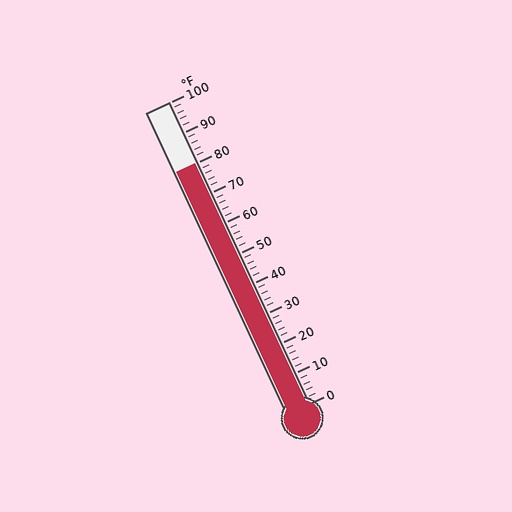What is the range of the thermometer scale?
The thermometer scale ranges from 0°F to 100°F.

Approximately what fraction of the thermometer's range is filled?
The thermometer is filled to approximately 80% of its range.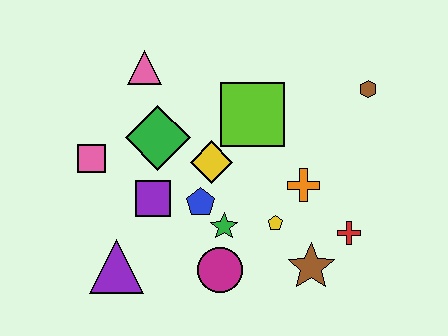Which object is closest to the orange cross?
The yellow pentagon is closest to the orange cross.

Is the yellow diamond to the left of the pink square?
No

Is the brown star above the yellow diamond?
No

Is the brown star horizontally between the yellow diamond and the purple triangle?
No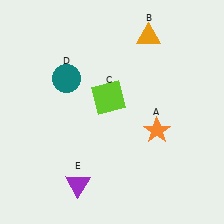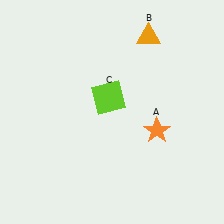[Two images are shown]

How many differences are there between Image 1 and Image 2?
There are 2 differences between the two images.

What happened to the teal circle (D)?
The teal circle (D) was removed in Image 2. It was in the top-left area of Image 1.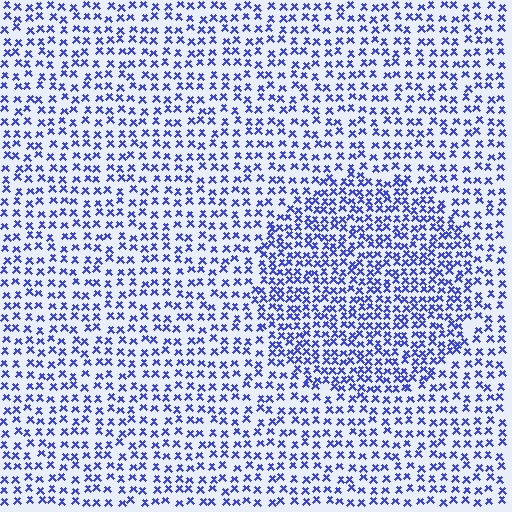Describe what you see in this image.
The image contains small blue elements arranged at two different densities. A circle-shaped region is visible where the elements are more densely packed than the surrounding area.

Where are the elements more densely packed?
The elements are more densely packed inside the circle boundary.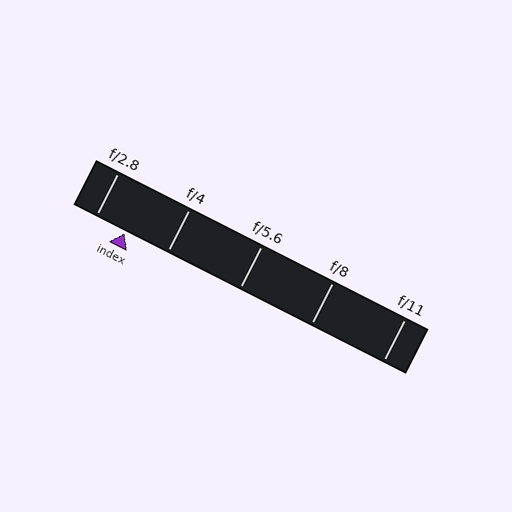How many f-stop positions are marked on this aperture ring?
There are 5 f-stop positions marked.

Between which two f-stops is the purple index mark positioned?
The index mark is between f/2.8 and f/4.